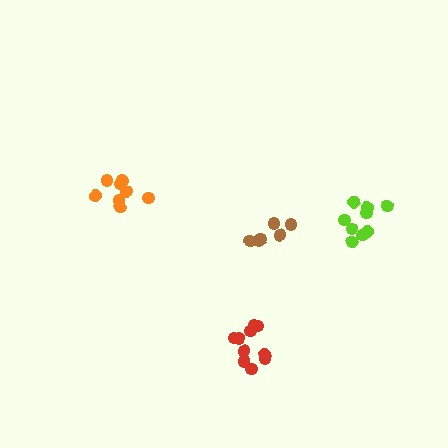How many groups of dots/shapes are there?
There are 4 groups.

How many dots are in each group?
Group 1: 6 dots, Group 2: 10 dots, Group 3: 9 dots, Group 4: 9 dots (34 total).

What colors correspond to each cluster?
The clusters are colored: brown, red, orange, lime.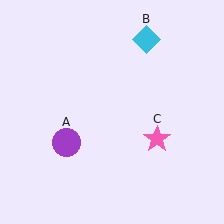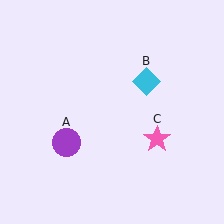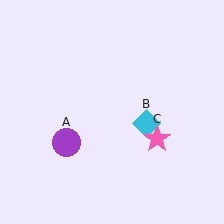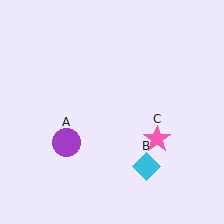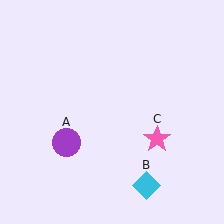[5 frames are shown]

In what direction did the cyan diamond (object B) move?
The cyan diamond (object B) moved down.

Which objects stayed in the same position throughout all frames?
Purple circle (object A) and pink star (object C) remained stationary.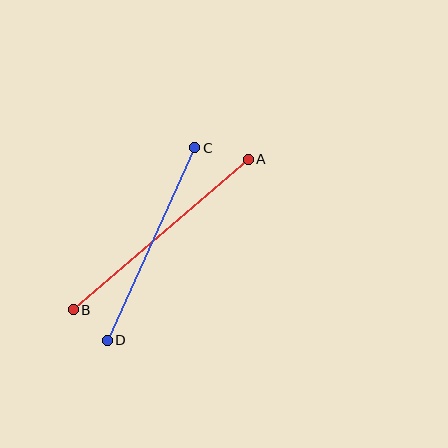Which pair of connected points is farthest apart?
Points A and B are farthest apart.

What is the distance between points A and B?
The distance is approximately 231 pixels.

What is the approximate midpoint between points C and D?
The midpoint is at approximately (151, 244) pixels.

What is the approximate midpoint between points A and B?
The midpoint is at approximately (161, 234) pixels.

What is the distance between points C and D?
The distance is approximately 212 pixels.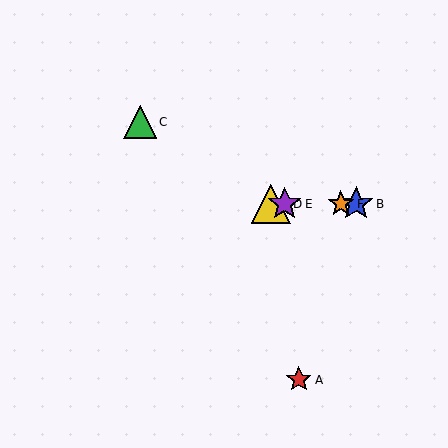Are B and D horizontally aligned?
Yes, both are at y≈204.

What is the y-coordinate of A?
Object A is at y≈380.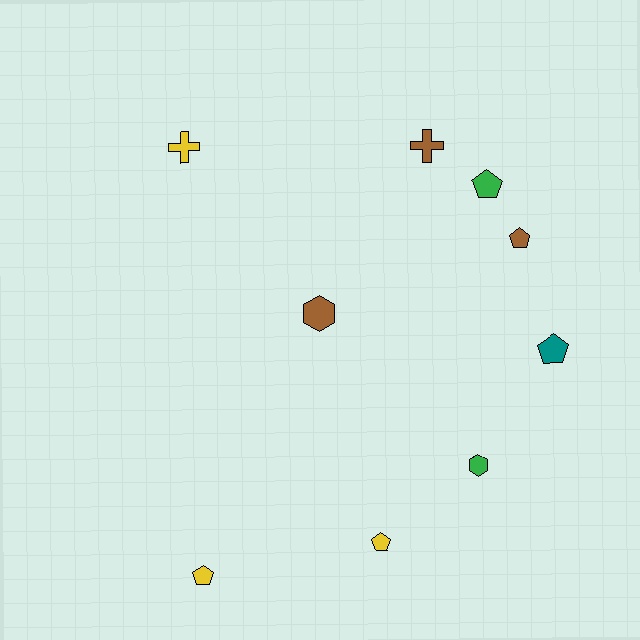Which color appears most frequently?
Brown, with 3 objects.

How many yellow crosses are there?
There is 1 yellow cross.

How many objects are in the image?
There are 9 objects.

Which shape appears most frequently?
Pentagon, with 5 objects.